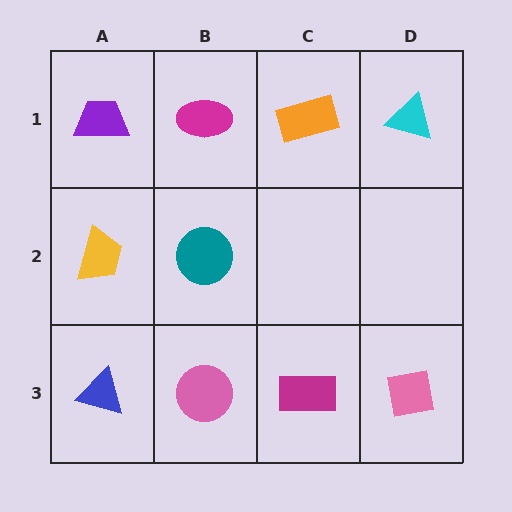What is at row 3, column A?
A blue triangle.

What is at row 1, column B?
A magenta ellipse.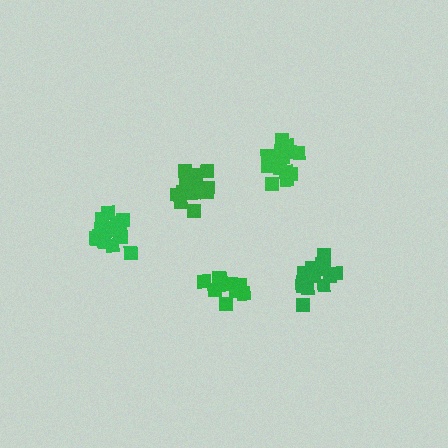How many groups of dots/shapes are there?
There are 5 groups.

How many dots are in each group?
Group 1: 16 dots, Group 2: 16 dots, Group 3: 17 dots, Group 4: 15 dots, Group 5: 19 dots (83 total).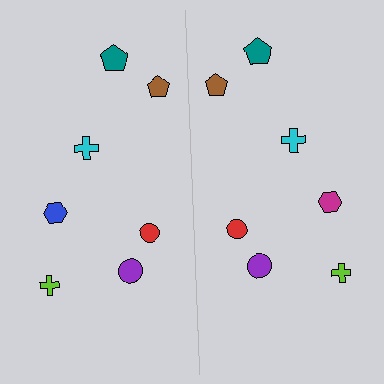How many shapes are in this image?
There are 14 shapes in this image.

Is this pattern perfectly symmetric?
No, the pattern is not perfectly symmetric. The magenta hexagon on the right side breaks the symmetry — its mirror counterpart is blue.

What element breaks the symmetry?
The magenta hexagon on the right side breaks the symmetry — its mirror counterpart is blue.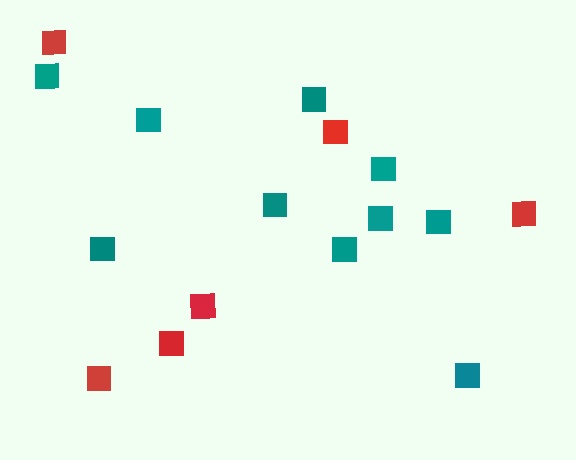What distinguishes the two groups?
There are 2 groups: one group of teal squares (10) and one group of red squares (6).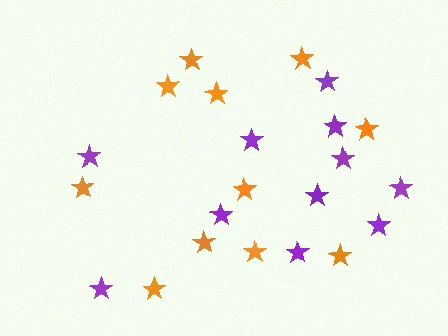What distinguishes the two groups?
There are 2 groups: one group of purple stars (11) and one group of orange stars (11).